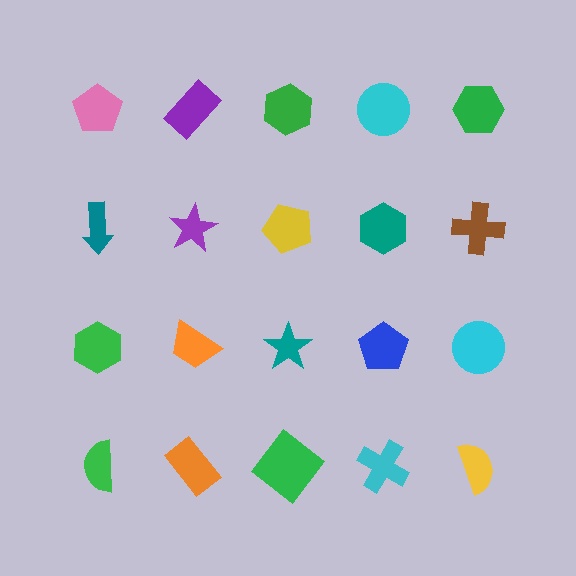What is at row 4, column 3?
A green diamond.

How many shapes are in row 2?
5 shapes.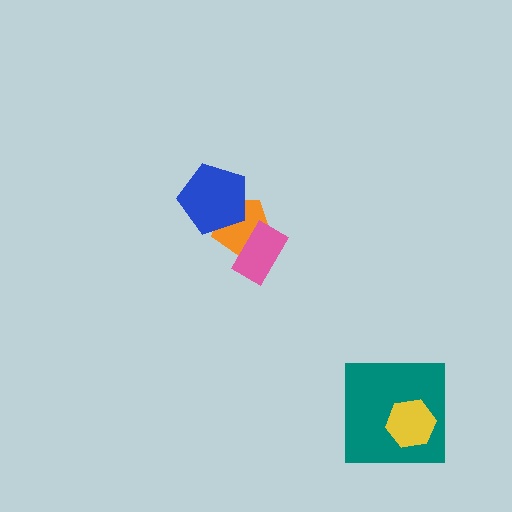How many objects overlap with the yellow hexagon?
1 object overlaps with the yellow hexagon.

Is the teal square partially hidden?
Yes, it is partially covered by another shape.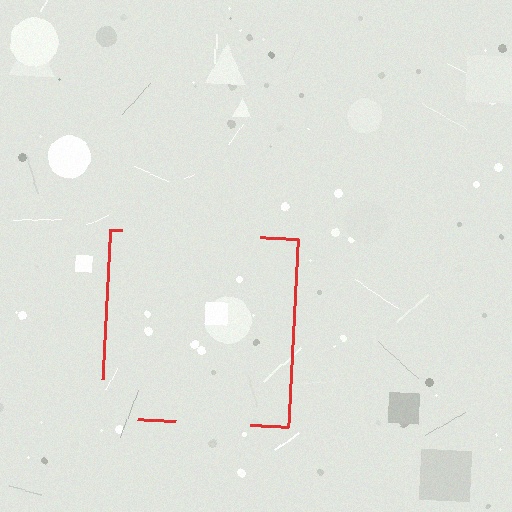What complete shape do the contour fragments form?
The contour fragments form a square.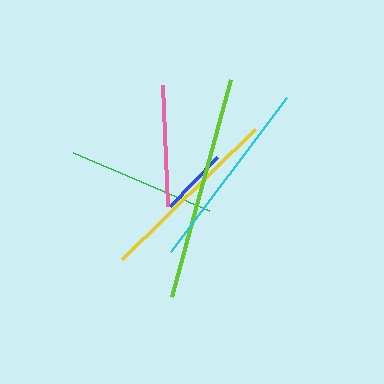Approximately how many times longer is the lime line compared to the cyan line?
The lime line is approximately 1.2 times the length of the cyan line.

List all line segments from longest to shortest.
From longest to shortest: lime, cyan, yellow, green, pink, blue.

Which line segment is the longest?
The lime line is the longest at approximately 224 pixels.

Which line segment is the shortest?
The blue line is the shortest at approximately 68 pixels.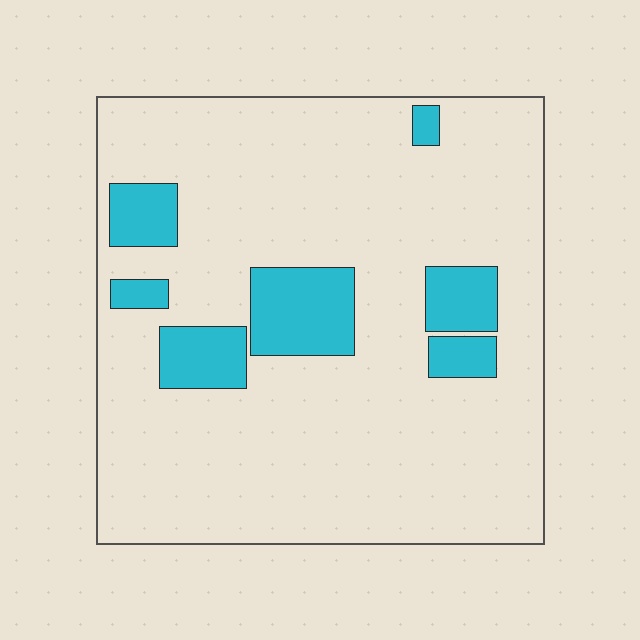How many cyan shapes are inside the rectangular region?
7.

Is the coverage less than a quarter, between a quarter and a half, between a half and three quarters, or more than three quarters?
Less than a quarter.